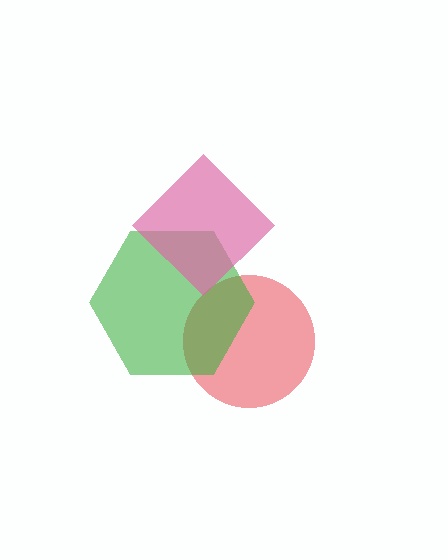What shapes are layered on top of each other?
The layered shapes are: a red circle, a green hexagon, a pink diamond.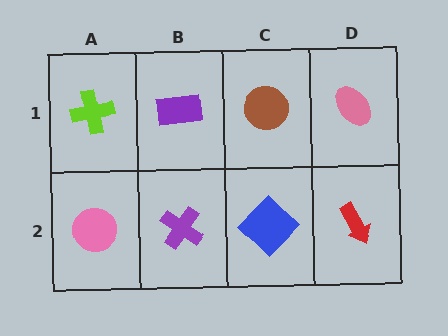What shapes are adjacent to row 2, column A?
A lime cross (row 1, column A), a purple cross (row 2, column B).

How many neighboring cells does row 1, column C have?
3.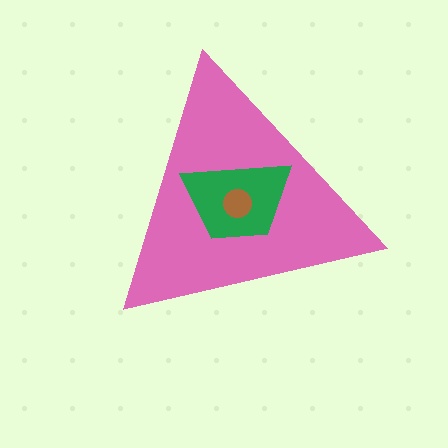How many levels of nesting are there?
3.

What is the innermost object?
The brown circle.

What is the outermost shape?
The pink triangle.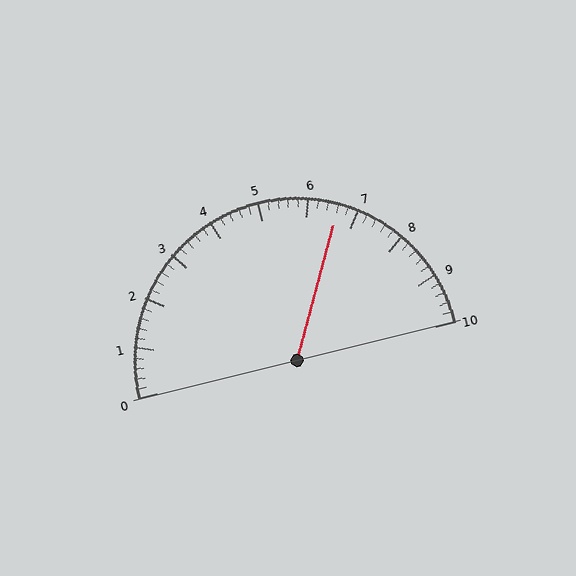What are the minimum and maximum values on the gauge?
The gauge ranges from 0 to 10.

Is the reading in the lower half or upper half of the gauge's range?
The reading is in the upper half of the range (0 to 10).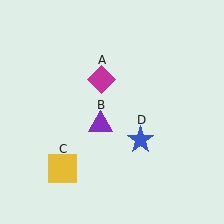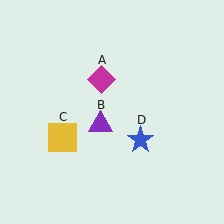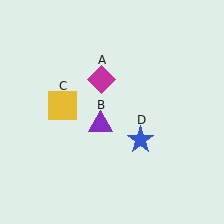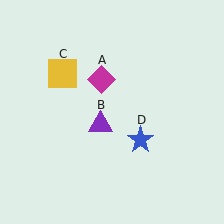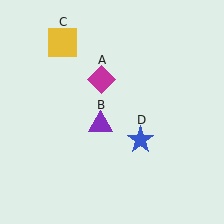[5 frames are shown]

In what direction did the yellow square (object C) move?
The yellow square (object C) moved up.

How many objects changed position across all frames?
1 object changed position: yellow square (object C).